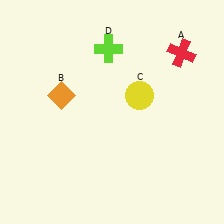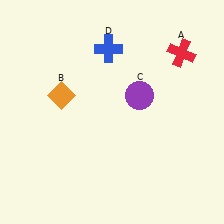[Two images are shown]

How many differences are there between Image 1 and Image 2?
There are 2 differences between the two images.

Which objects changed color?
C changed from yellow to purple. D changed from lime to blue.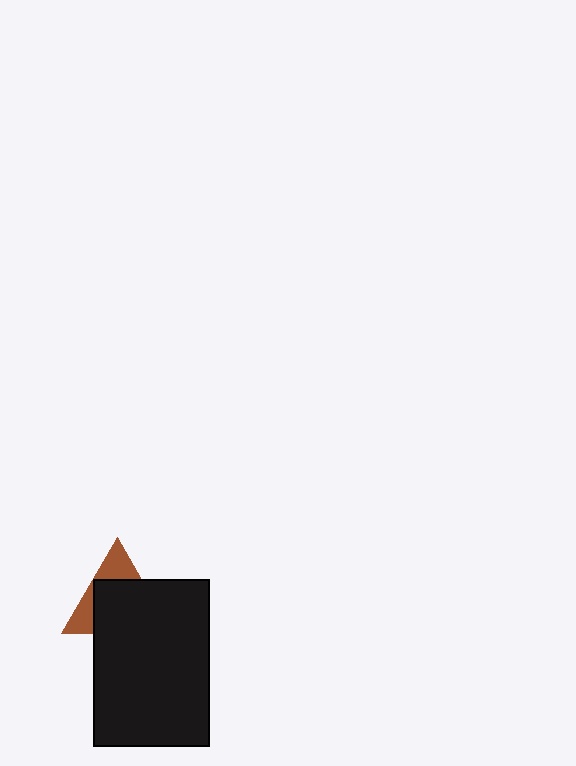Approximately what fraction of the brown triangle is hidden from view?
Roughly 64% of the brown triangle is hidden behind the black rectangle.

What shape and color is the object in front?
The object in front is a black rectangle.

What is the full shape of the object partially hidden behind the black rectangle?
The partially hidden object is a brown triangle.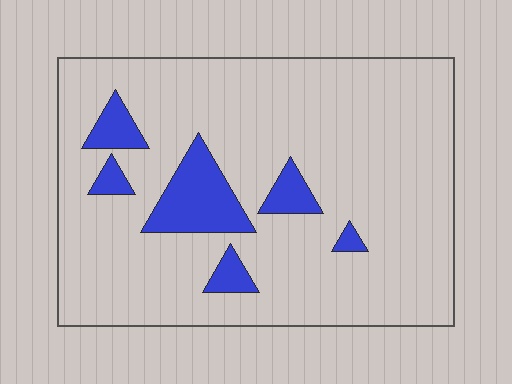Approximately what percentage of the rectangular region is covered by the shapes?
Approximately 10%.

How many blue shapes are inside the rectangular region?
6.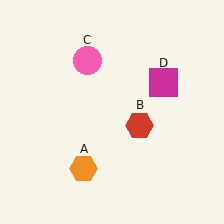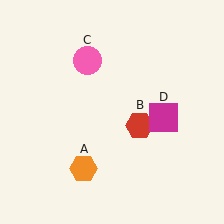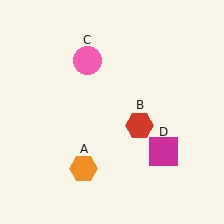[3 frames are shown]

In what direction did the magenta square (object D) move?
The magenta square (object D) moved down.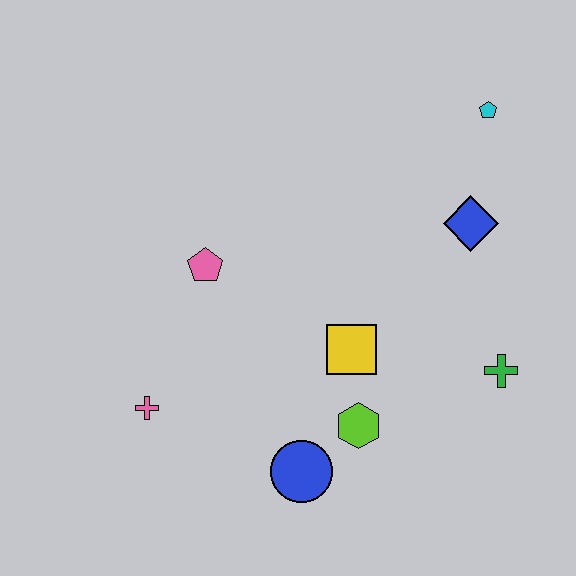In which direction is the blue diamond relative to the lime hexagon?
The blue diamond is above the lime hexagon.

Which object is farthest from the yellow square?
The cyan pentagon is farthest from the yellow square.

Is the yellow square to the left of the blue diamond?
Yes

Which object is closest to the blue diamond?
The cyan pentagon is closest to the blue diamond.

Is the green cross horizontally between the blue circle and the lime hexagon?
No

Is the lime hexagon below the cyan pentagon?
Yes